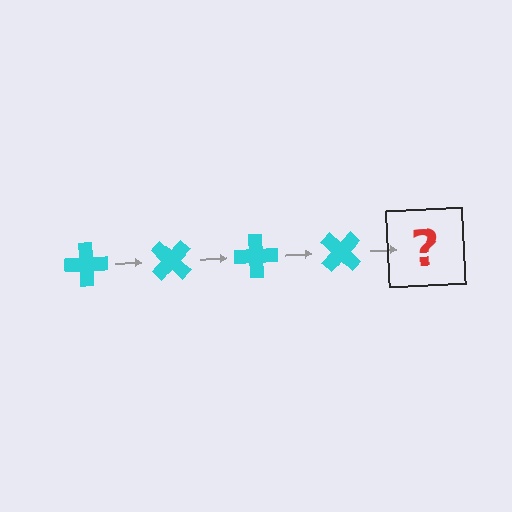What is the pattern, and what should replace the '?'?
The pattern is that the cross rotates 45 degrees each step. The '?' should be a cyan cross rotated 180 degrees.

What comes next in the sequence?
The next element should be a cyan cross rotated 180 degrees.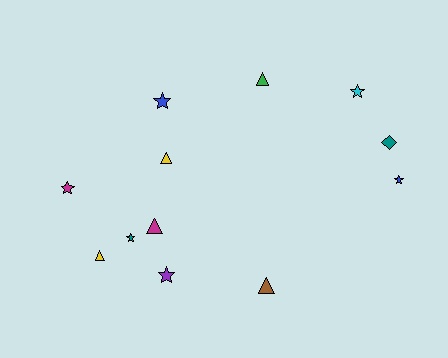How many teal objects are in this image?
There are 2 teal objects.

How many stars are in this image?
There are 6 stars.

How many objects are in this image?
There are 12 objects.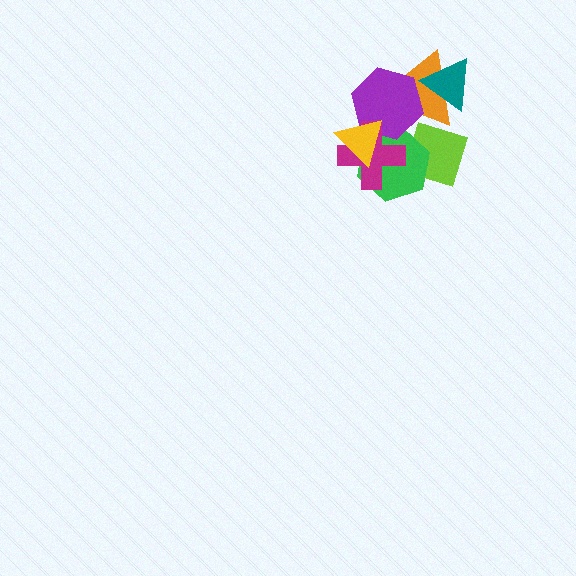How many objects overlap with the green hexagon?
4 objects overlap with the green hexagon.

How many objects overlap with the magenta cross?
3 objects overlap with the magenta cross.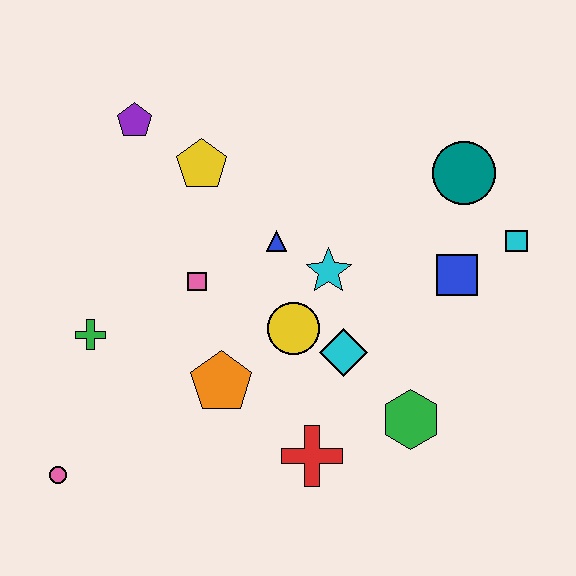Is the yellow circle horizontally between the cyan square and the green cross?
Yes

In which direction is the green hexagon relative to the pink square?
The green hexagon is to the right of the pink square.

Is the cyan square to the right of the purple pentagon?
Yes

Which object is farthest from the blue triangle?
The pink circle is farthest from the blue triangle.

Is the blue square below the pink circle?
No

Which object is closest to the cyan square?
The blue square is closest to the cyan square.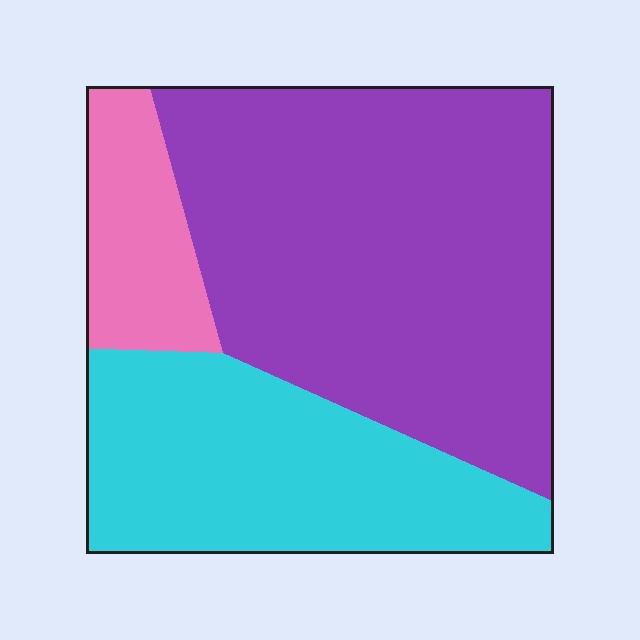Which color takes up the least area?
Pink, at roughly 10%.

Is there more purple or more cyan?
Purple.